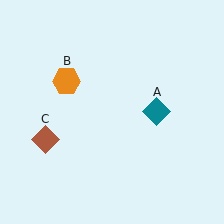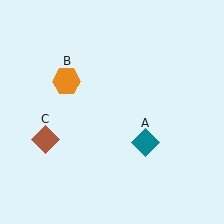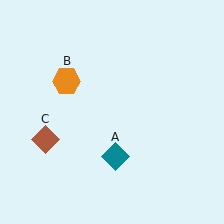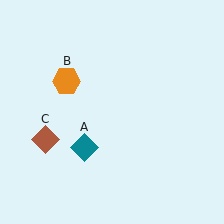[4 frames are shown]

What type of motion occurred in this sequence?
The teal diamond (object A) rotated clockwise around the center of the scene.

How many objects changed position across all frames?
1 object changed position: teal diamond (object A).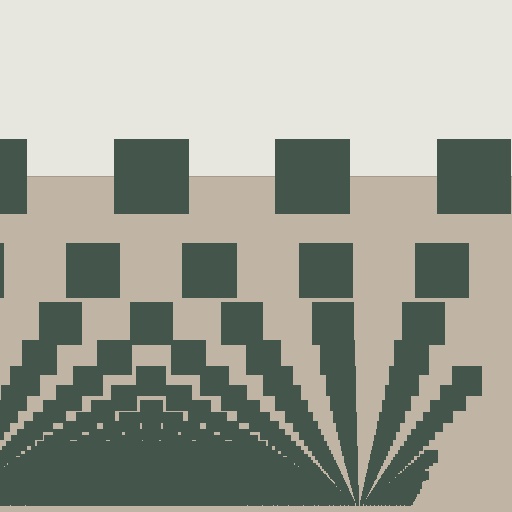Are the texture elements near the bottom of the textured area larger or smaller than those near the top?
Smaller. The gradient is inverted — elements near the bottom are smaller and denser.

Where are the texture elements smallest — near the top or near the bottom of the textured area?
Near the bottom.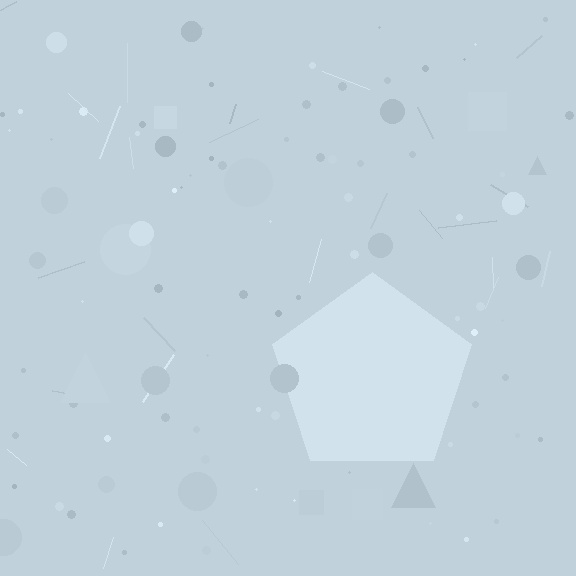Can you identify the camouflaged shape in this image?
The camouflaged shape is a pentagon.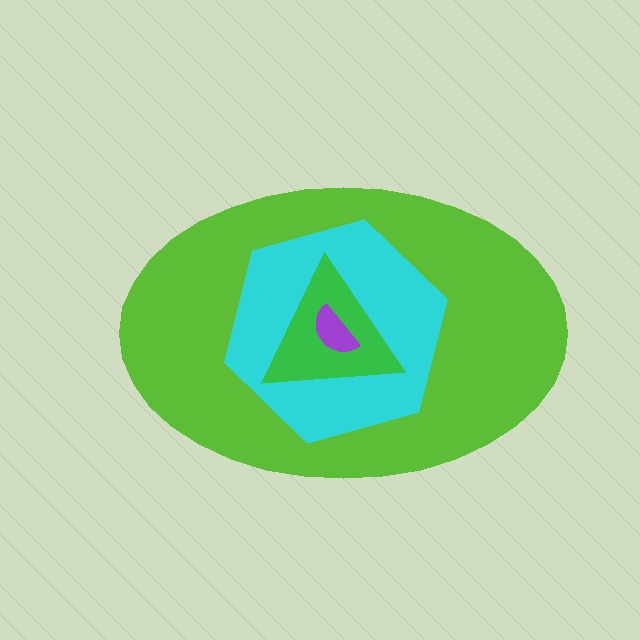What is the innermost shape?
The purple semicircle.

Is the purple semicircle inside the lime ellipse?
Yes.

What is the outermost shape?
The lime ellipse.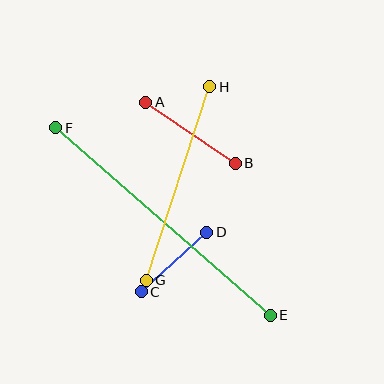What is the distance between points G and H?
The distance is approximately 204 pixels.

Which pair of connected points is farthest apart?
Points E and F are farthest apart.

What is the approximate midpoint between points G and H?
The midpoint is at approximately (178, 183) pixels.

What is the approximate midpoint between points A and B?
The midpoint is at approximately (191, 133) pixels.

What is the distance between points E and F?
The distance is approximately 285 pixels.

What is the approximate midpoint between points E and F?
The midpoint is at approximately (163, 221) pixels.